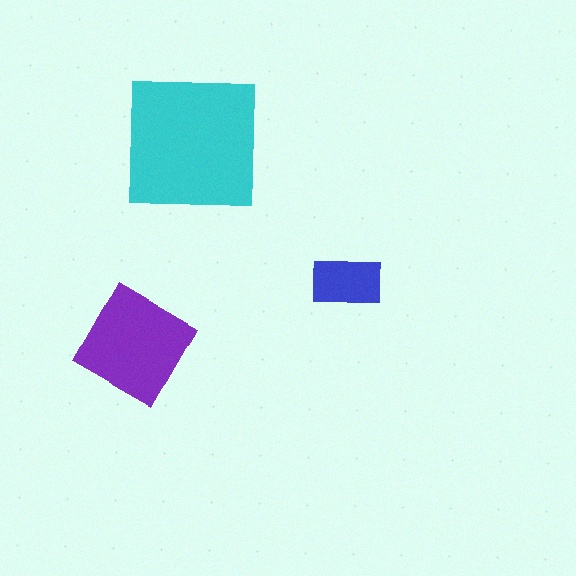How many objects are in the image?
There are 3 objects in the image.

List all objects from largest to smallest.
The cyan square, the purple diamond, the blue rectangle.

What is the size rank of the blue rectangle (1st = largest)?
3rd.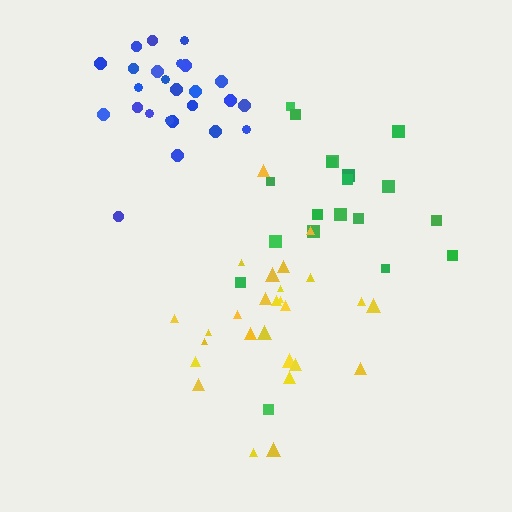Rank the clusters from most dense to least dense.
blue, yellow, green.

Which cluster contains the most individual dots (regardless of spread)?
Yellow (27).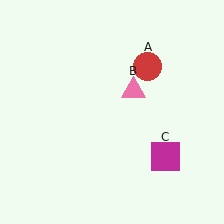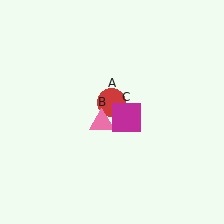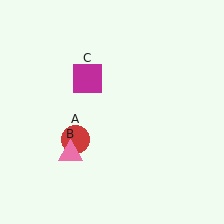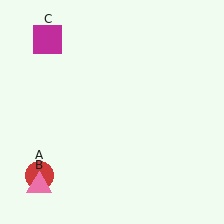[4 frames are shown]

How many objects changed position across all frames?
3 objects changed position: red circle (object A), pink triangle (object B), magenta square (object C).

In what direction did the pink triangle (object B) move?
The pink triangle (object B) moved down and to the left.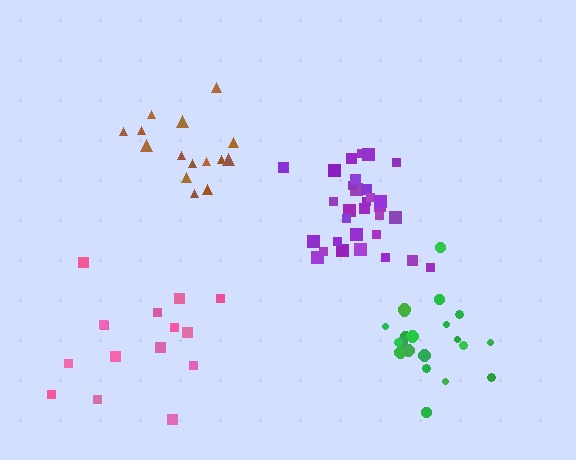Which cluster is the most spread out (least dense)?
Pink.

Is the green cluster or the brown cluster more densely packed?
Green.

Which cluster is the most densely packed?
Purple.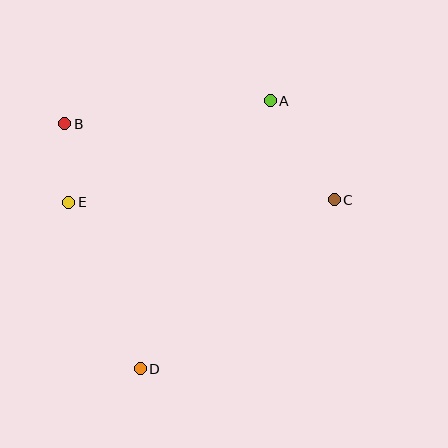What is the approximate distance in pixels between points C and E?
The distance between C and E is approximately 266 pixels.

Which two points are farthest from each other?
Points A and D are farthest from each other.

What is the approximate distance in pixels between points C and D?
The distance between C and D is approximately 257 pixels.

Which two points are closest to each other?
Points B and E are closest to each other.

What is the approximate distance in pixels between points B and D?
The distance between B and D is approximately 256 pixels.